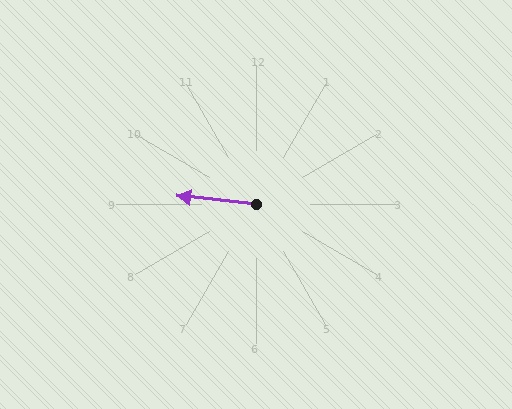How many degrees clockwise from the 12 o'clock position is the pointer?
Approximately 276 degrees.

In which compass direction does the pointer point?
West.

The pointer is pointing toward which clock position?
Roughly 9 o'clock.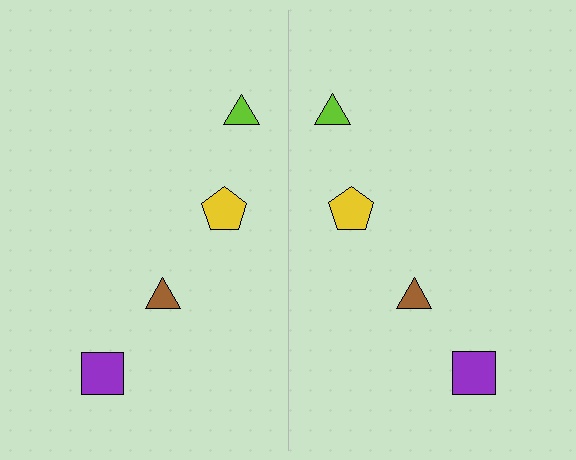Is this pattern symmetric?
Yes, this pattern has bilateral (reflection) symmetry.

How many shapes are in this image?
There are 8 shapes in this image.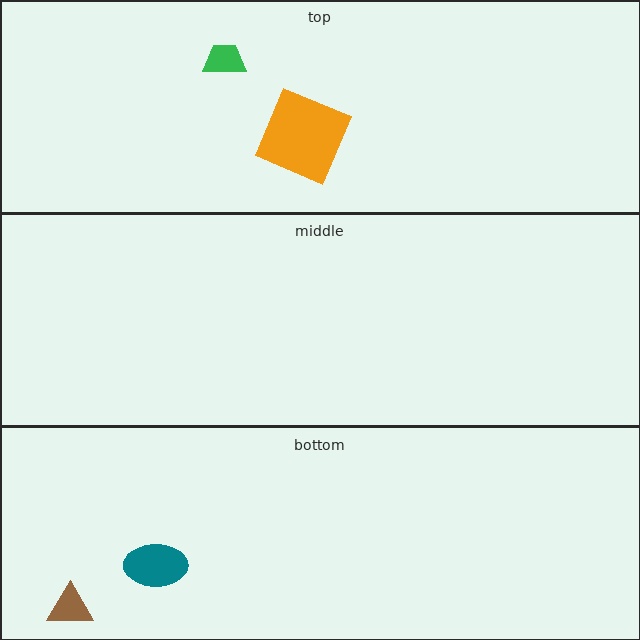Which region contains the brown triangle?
The bottom region.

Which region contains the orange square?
The top region.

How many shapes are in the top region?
2.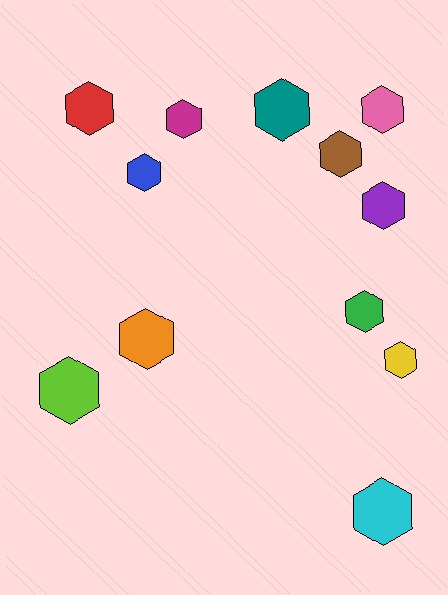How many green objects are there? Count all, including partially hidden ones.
There is 1 green object.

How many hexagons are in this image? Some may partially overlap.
There are 12 hexagons.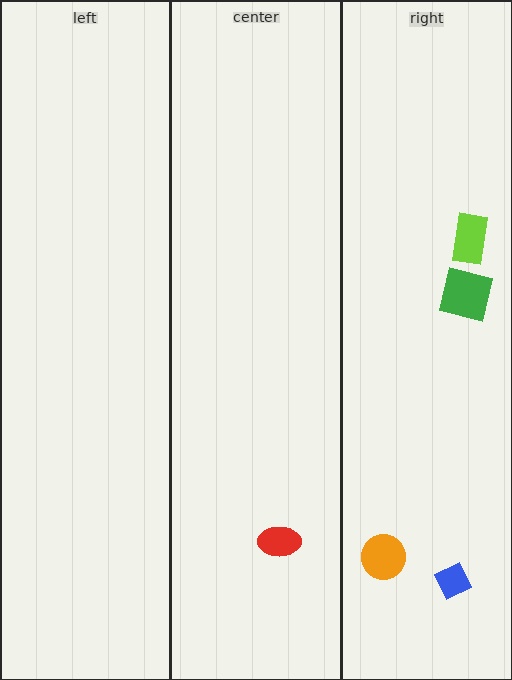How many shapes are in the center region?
1.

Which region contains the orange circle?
The right region.